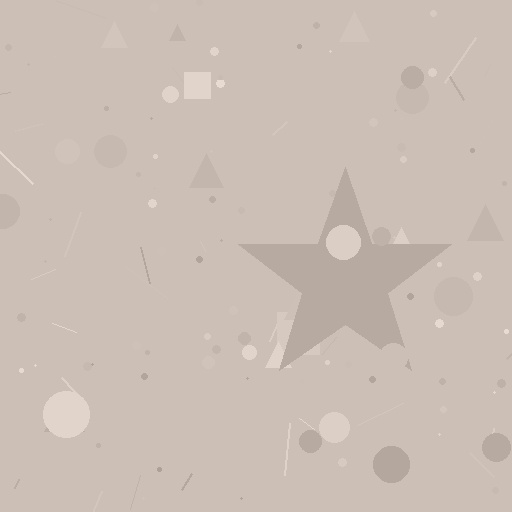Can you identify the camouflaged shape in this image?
The camouflaged shape is a star.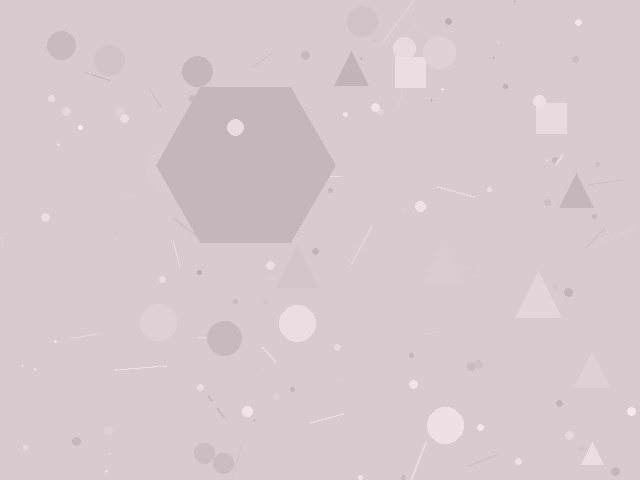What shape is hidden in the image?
A hexagon is hidden in the image.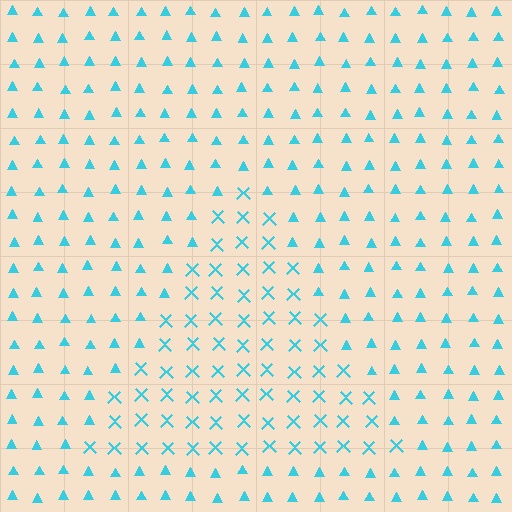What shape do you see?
I see a triangle.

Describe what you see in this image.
The image is filled with small cyan elements arranged in a uniform grid. A triangle-shaped region contains X marks, while the surrounding area contains triangles. The boundary is defined purely by the change in element shape.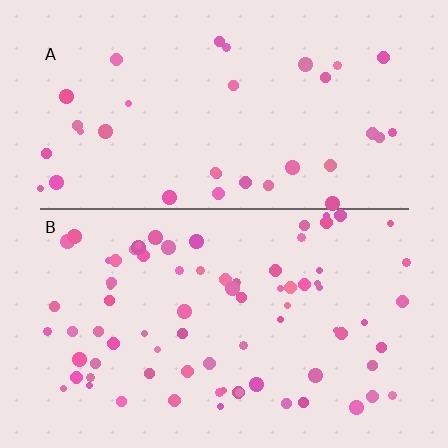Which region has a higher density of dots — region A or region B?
B (the bottom).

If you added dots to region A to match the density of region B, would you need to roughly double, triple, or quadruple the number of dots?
Approximately double.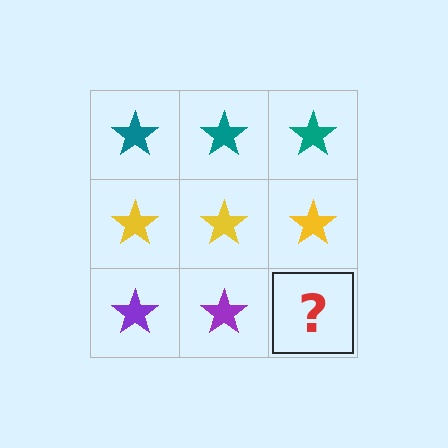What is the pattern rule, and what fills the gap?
The rule is that each row has a consistent color. The gap should be filled with a purple star.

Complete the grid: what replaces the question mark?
The question mark should be replaced with a purple star.